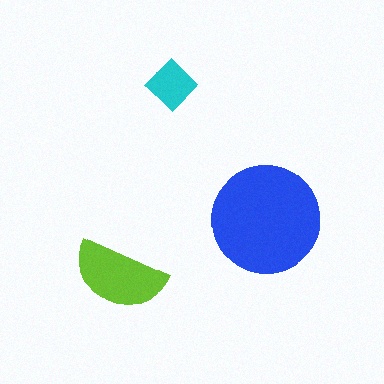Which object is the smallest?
The cyan diamond.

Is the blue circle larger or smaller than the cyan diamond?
Larger.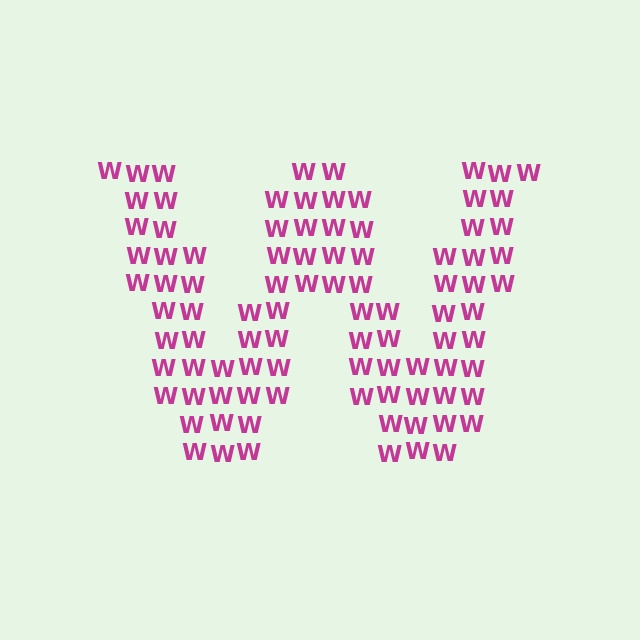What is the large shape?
The large shape is the letter W.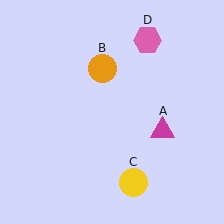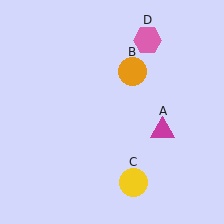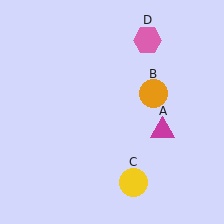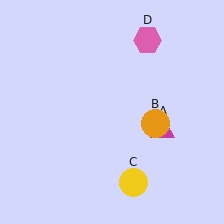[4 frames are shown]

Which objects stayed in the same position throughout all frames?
Magenta triangle (object A) and yellow circle (object C) and pink hexagon (object D) remained stationary.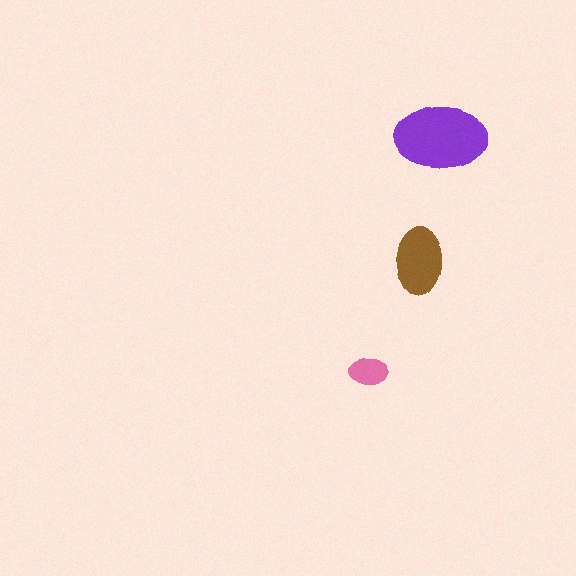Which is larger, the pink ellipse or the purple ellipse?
The purple one.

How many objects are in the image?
There are 3 objects in the image.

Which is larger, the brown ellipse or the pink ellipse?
The brown one.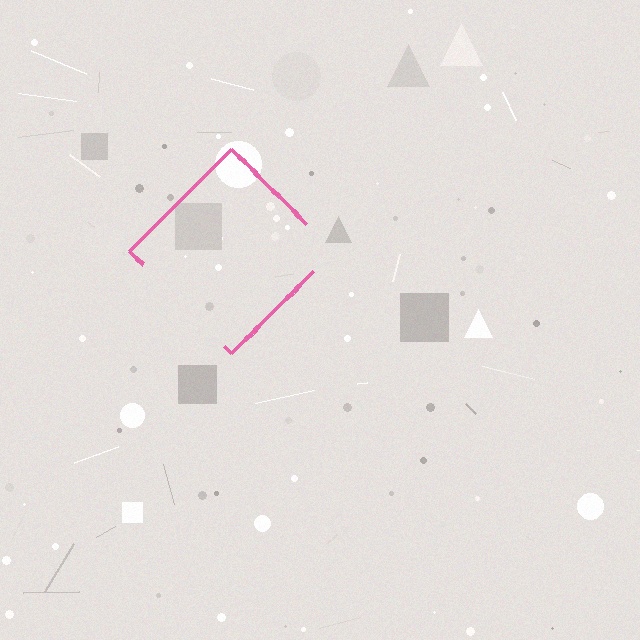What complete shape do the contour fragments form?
The contour fragments form a diamond.